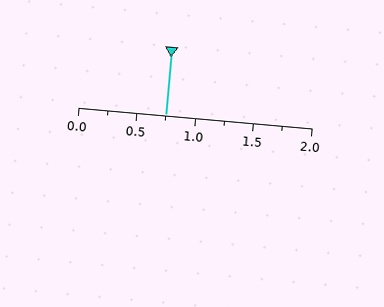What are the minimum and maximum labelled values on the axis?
The axis runs from 0.0 to 2.0.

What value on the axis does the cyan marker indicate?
The marker indicates approximately 0.75.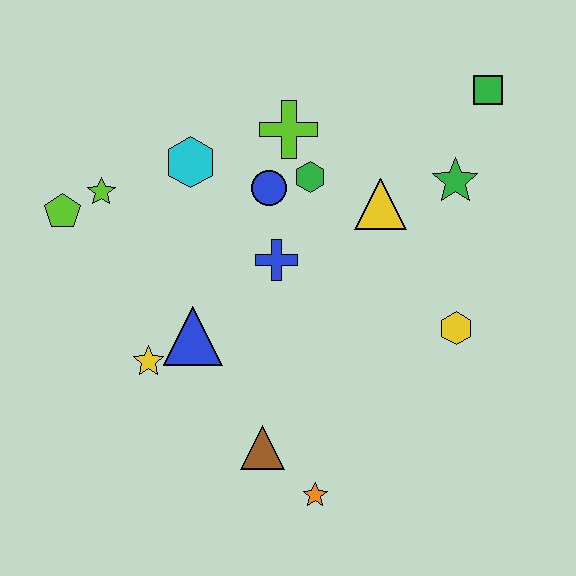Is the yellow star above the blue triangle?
No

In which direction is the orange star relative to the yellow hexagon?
The orange star is below the yellow hexagon.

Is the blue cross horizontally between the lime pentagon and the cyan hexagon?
No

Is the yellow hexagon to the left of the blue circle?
No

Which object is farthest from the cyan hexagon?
The orange star is farthest from the cyan hexagon.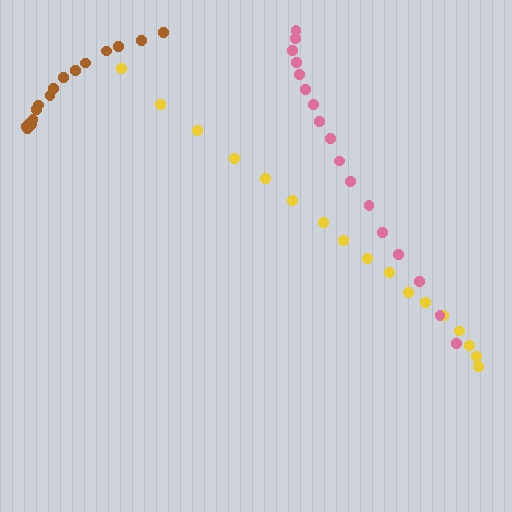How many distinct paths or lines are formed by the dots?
There are 3 distinct paths.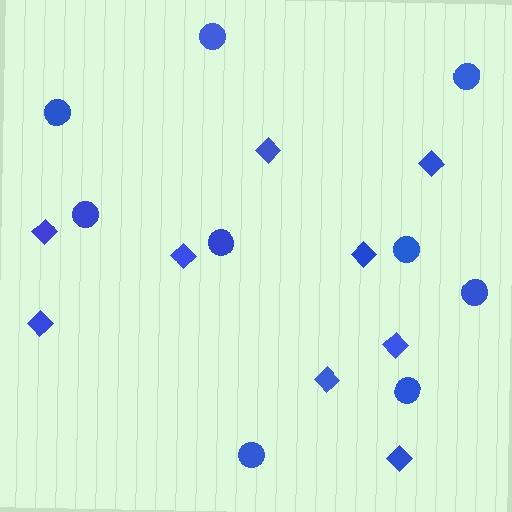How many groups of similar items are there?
There are 2 groups: one group of diamonds (9) and one group of circles (9).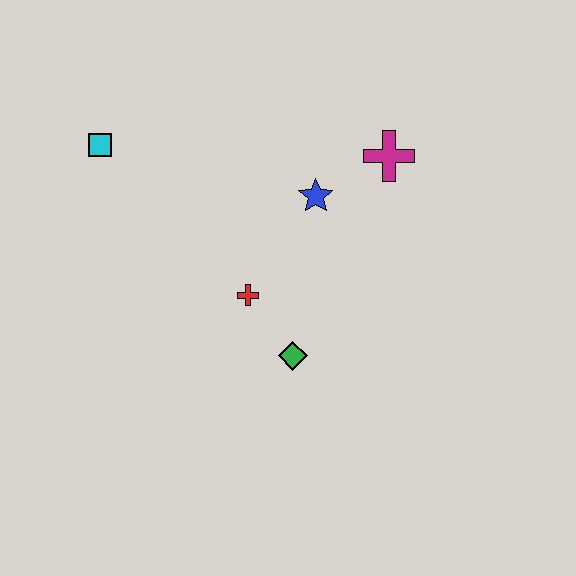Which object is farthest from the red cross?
The cyan square is farthest from the red cross.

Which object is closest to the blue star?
The magenta cross is closest to the blue star.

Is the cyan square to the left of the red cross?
Yes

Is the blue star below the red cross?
No